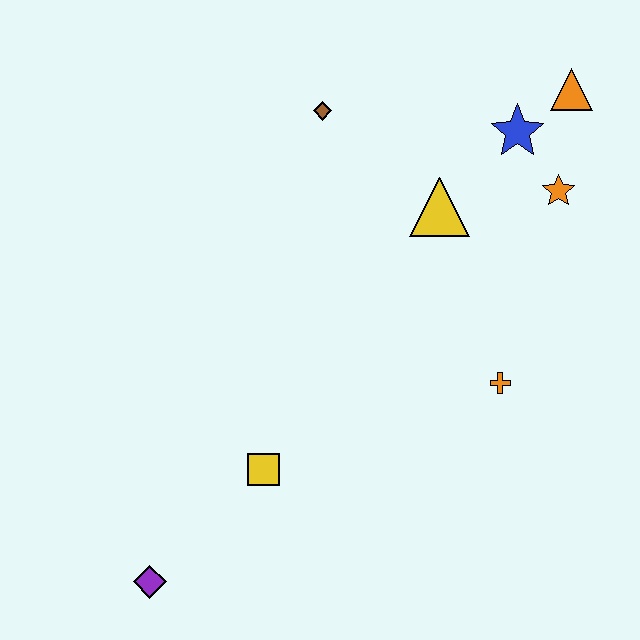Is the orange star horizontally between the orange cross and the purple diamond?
No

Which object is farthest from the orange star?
The purple diamond is farthest from the orange star.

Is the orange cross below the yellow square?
No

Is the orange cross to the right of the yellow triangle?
Yes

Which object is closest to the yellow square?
The purple diamond is closest to the yellow square.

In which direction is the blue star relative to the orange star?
The blue star is above the orange star.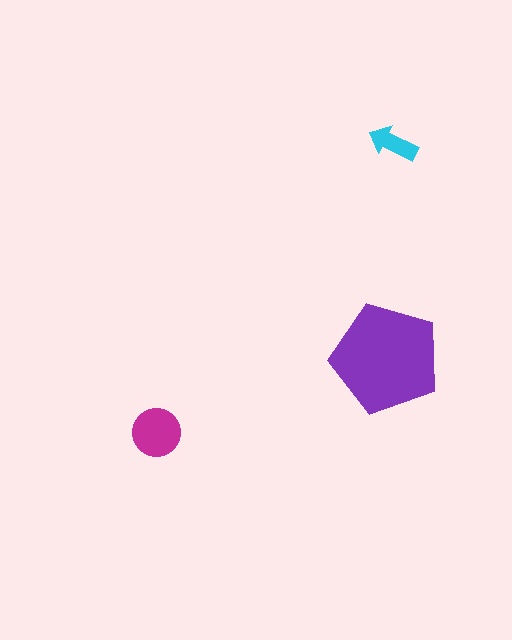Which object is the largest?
The purple pentagon.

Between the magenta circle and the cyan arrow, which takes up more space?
The magenta circle.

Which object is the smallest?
The cyan arrow.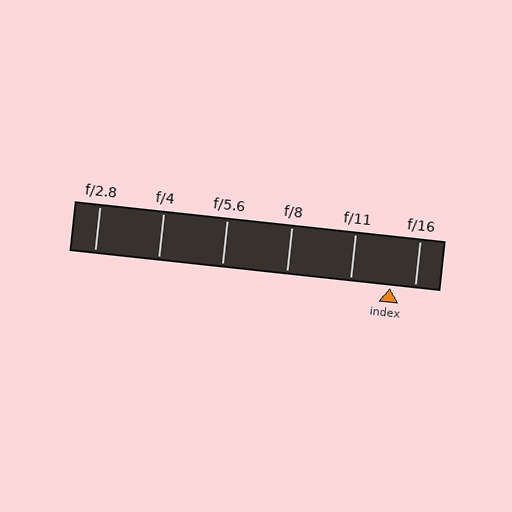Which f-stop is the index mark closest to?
The index mark is closest to f/16.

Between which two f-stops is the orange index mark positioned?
The index mark is between f/11 and f/16.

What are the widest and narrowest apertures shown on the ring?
The widest aperture shown is f/2.8 and the narrowest is f/16.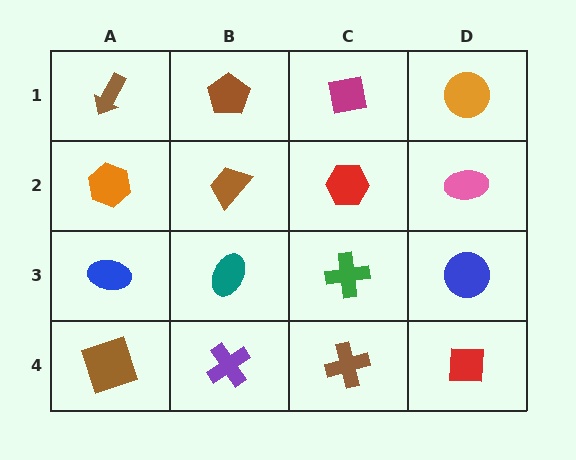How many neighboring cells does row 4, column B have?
3.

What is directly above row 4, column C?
A green cross.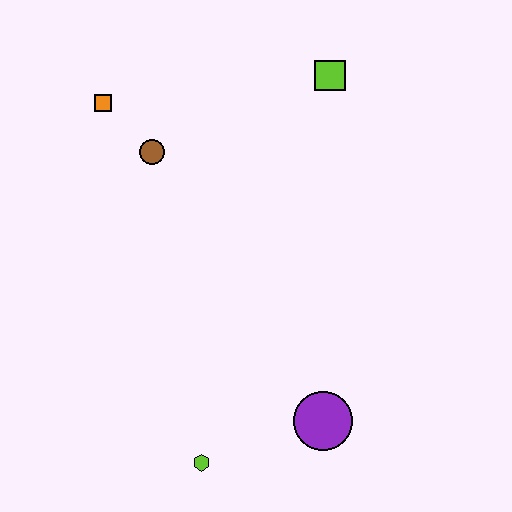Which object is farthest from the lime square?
The lime hexagon is farthest from the lime square.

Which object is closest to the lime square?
The brown circle is closest to the lime square.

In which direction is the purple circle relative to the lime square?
The purple circle is below the lime square.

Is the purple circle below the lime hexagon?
No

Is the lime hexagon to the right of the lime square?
No